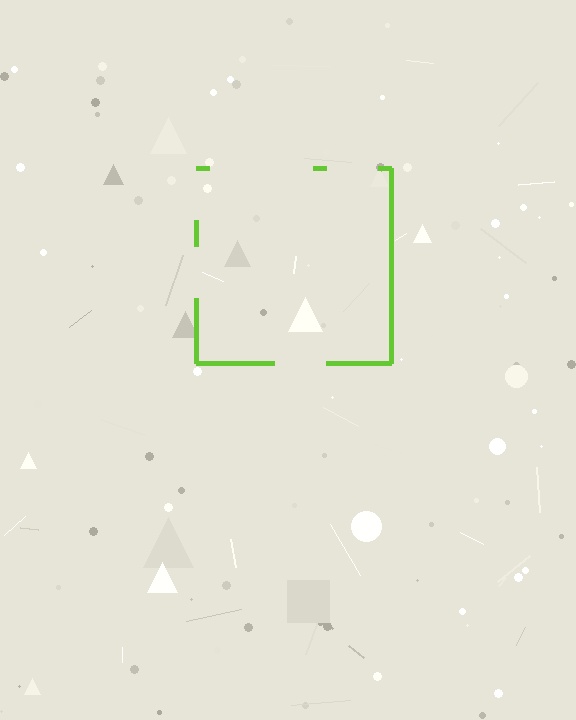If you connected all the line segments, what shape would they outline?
They would outline a square.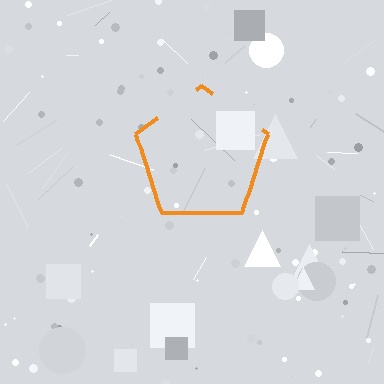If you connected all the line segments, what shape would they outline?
They would outline a pentagon.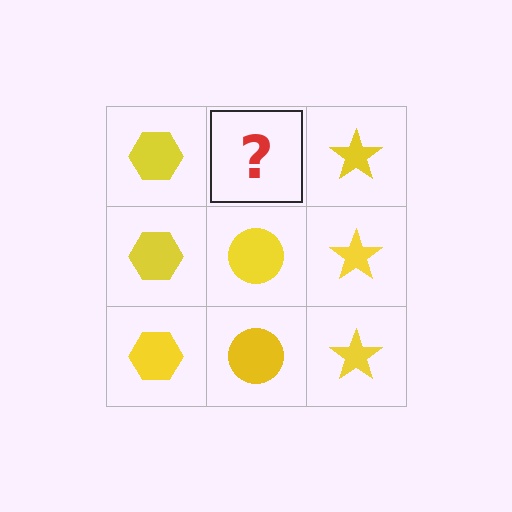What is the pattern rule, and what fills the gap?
The rule is that each column has a consistent shape. The gap should be filled with a yellow circle.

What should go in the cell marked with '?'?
The missing cell should contain a yellow circle.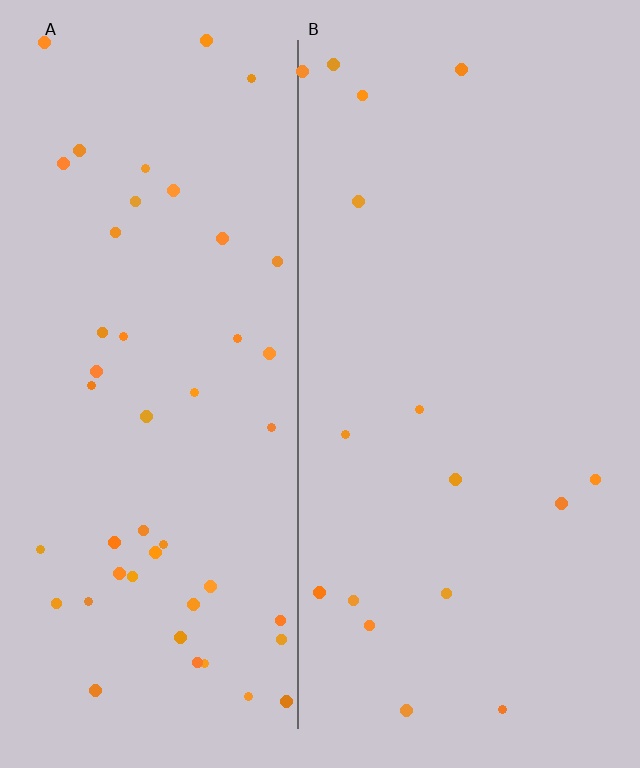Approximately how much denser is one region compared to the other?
Approximately 2.9× — region A over region B.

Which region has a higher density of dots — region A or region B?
A (the left).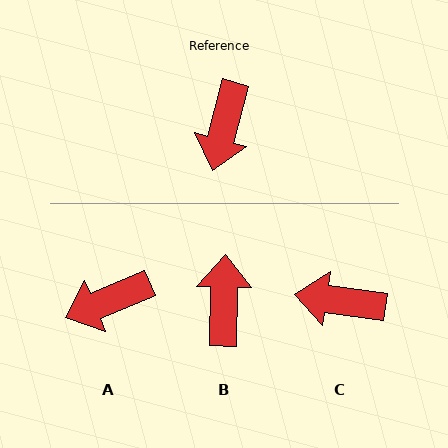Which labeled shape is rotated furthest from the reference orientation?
B, about 166 degrees away.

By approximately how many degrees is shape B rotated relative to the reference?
Approximately 166 degrees clockwise.